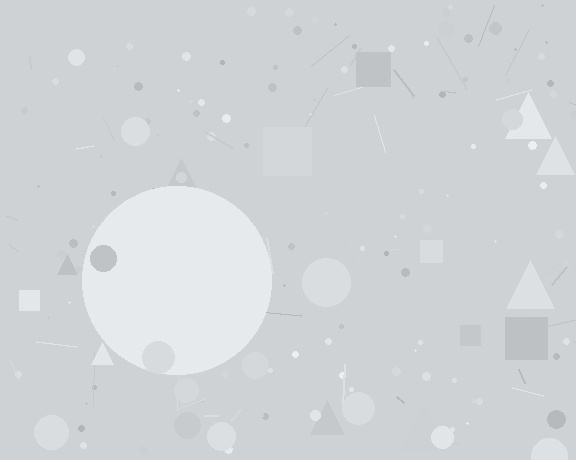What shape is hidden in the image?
A circle is hidden in the image.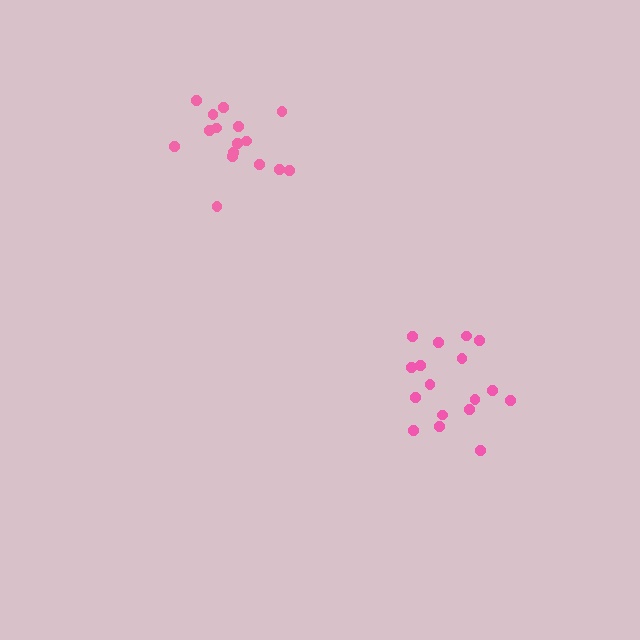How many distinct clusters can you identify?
There are 2 distinct clusters.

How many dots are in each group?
Group 1: 17 dots, Group 2: 16 dots (33 total).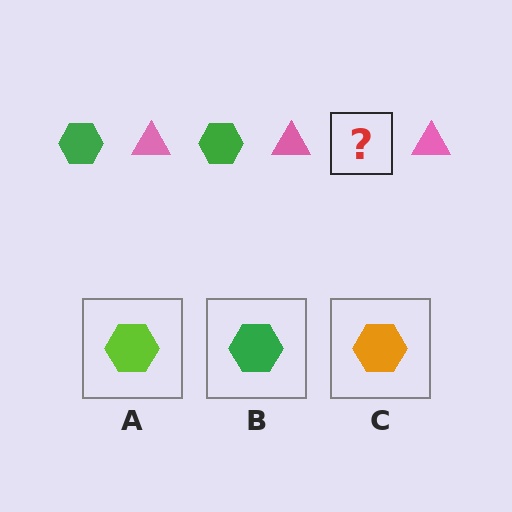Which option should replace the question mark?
Option B.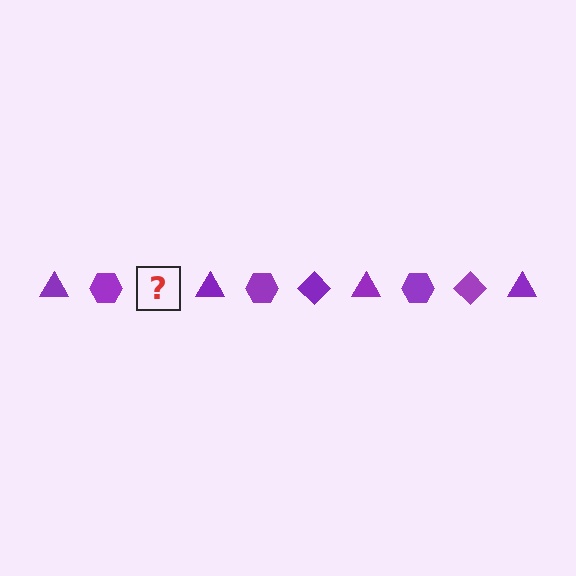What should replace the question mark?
The question mark should be replaced with a purple diamond.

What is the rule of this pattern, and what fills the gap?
The rule is that the pattern cycles through triangle, hexagon, diamond shapes in purple. The gap should be filled with a purple diamond.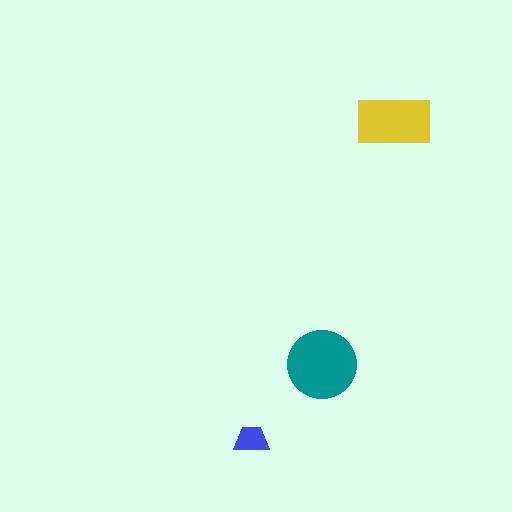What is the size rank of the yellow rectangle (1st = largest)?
2nd.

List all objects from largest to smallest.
The teal circle, the yellow rectangle, the blue trapezoid.